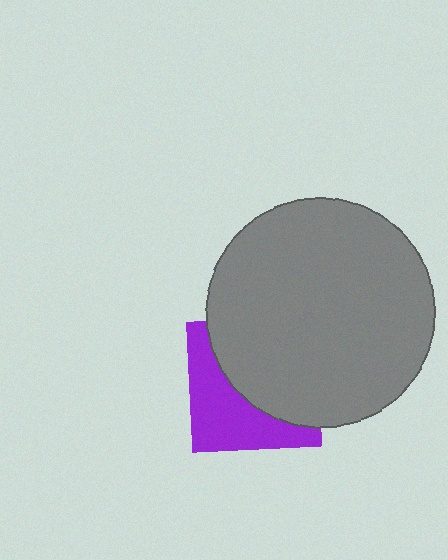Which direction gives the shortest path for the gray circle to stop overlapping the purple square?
Moving toward the upper-right gives the shortest separation.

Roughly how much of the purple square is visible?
A small part of it is visible (roughly 44%).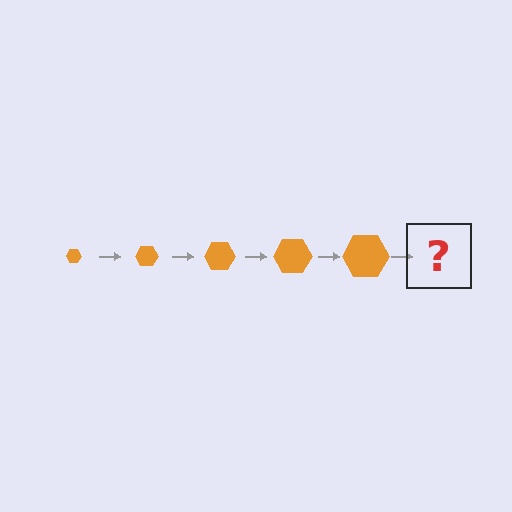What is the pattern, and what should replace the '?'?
The pattern is that the hexagon gets progressively larger each step. The '?' should be an orange hexagon, larger than the previous one.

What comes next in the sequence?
The next element should be an orange hexagon, larger than the previous one.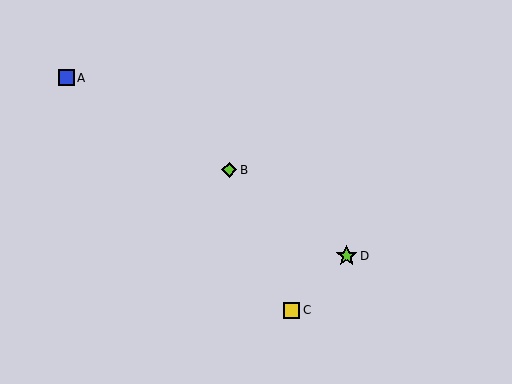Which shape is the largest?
The lime star (labeled D) is the largest.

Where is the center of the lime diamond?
The center of the lime diamond is at (229, 170).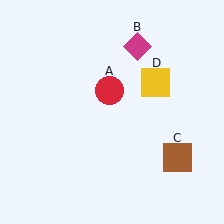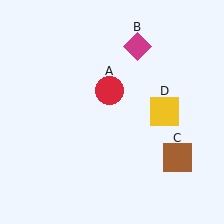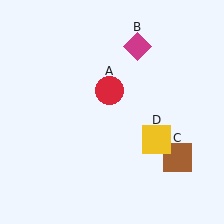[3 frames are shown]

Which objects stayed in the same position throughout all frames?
Red circle (object A) and magenta diamond (object B) and brown square (object C) remained stationary.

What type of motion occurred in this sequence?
The yellow square (object D) rotated clockwise around the center of the scene.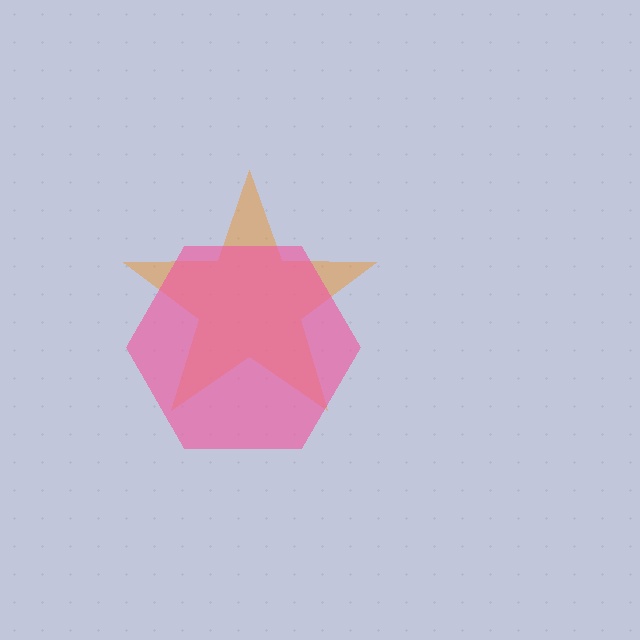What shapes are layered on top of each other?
The layered shapes are: an orange star, a pink hexagon.